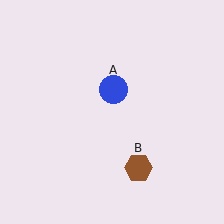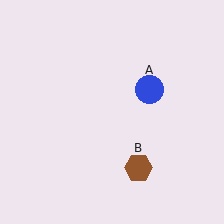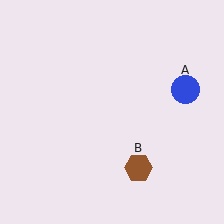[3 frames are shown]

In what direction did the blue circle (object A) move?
The blue circle (object A) moved right.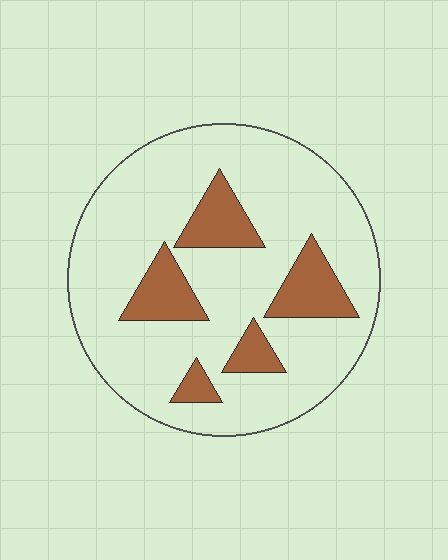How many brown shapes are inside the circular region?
5.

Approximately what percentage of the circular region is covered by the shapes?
Approximately 20%.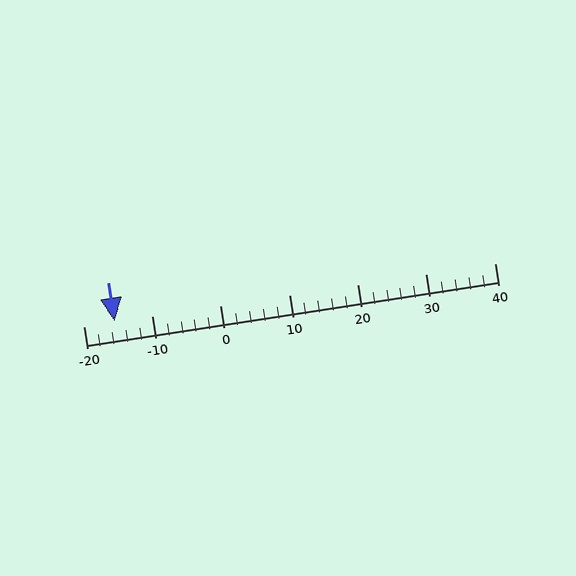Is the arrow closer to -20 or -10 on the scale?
The arrow is closer to -20.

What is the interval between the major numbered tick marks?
The major tick marks are spaced 10 units apart.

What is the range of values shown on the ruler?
The ruler shows values from -20 to 40.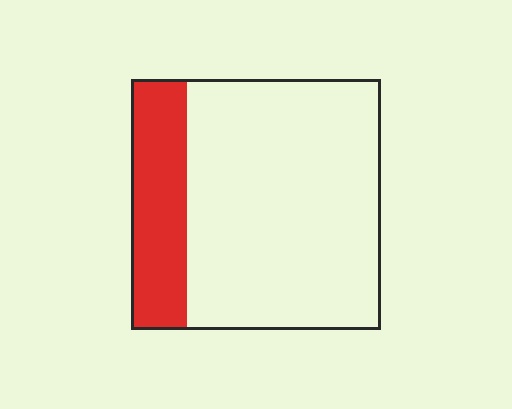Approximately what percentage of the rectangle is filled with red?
Approximately 20%.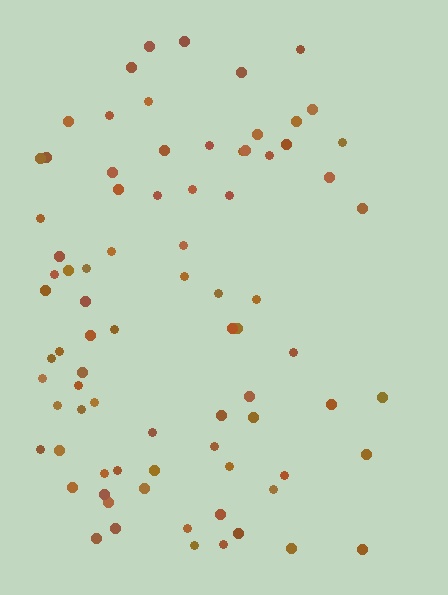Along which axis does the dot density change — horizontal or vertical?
Horizontal.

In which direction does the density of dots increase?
From right to left, with the left side densest.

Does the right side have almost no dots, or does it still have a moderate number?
Still a moderate number, just noticeably fewer than the left.